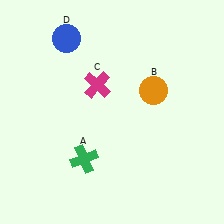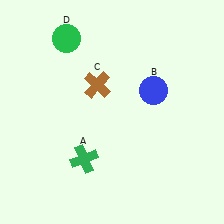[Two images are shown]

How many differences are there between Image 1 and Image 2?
There are 3 differences between the two images.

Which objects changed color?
B changed from orange to blue. C changed from magenta to brown. D changed from blue to green.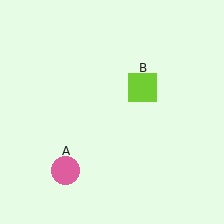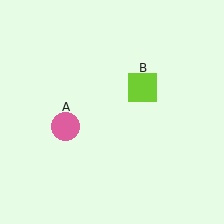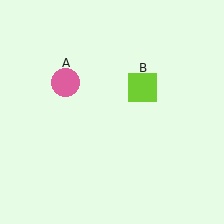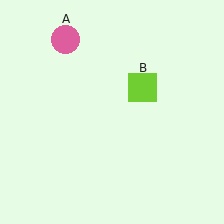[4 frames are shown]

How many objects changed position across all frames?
1 object changed position: pink circle (object A).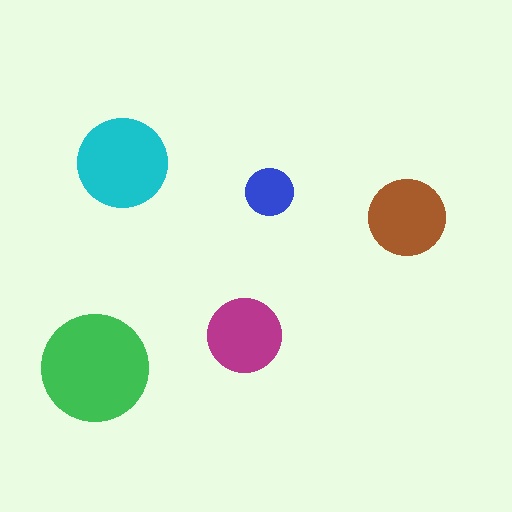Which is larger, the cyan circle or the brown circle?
The cyan one.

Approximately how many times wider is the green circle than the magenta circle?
About 1.5 times wider.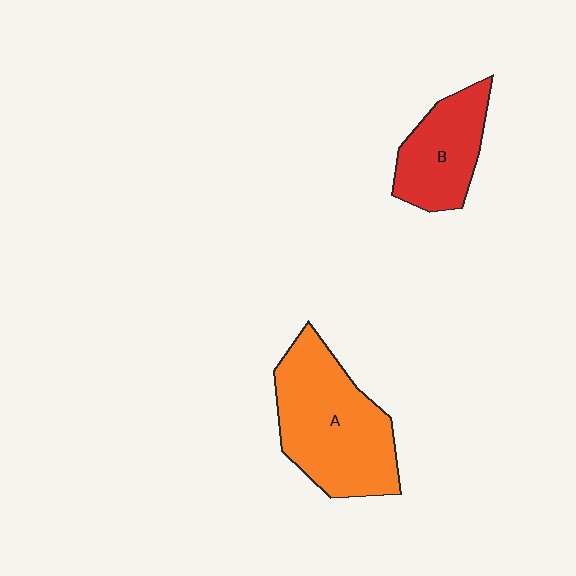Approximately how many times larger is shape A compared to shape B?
Approximately 1.7 times.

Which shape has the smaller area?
Shape B (red).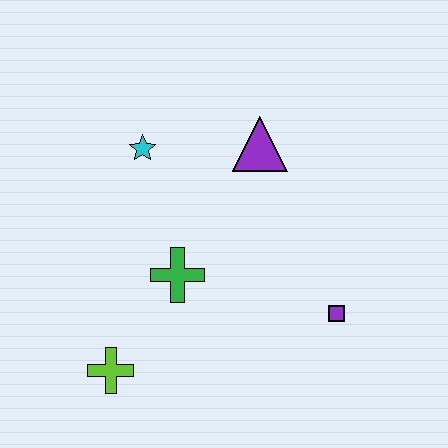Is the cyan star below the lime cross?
No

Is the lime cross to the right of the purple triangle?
No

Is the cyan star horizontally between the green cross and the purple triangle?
No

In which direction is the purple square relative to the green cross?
The purple square is to the right of the green cross.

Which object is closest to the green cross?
The lime cross is closest to the green cross.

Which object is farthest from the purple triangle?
The lime cross is farthest from the purple triangle.